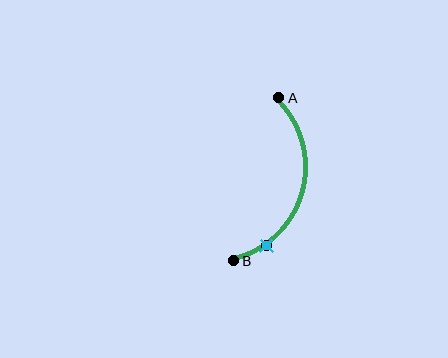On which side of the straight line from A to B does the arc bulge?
The arc bulges to the right of the straight line connecting A and B.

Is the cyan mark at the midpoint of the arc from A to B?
No. The cyan mark lies on the arc but is closer to endpoint B. The arc midpoint would be at the point on the curve equidistant along the arc from both A and B.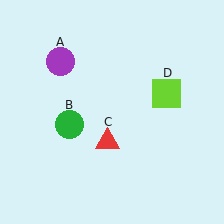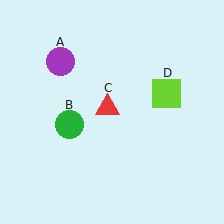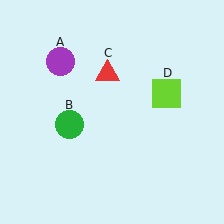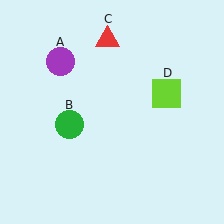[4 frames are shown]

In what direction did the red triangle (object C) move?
The red triangle (object C) moved up.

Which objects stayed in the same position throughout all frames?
Purple circle (object A) and green circle (object B) and lime square (object D) remained stationary.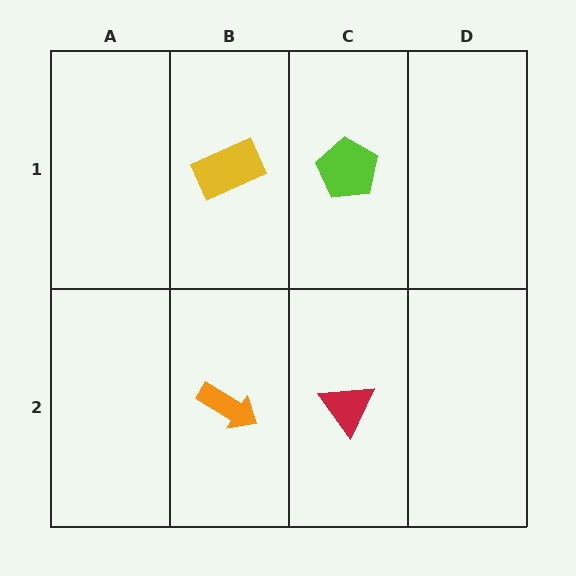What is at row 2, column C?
A red triangle.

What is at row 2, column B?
An orange arrow.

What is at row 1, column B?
A yellow rectangle.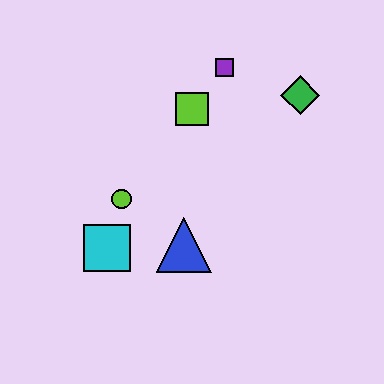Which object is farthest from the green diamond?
The cyan square is farthest from the green diamond.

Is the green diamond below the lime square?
No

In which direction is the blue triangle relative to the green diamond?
The blue triangle is below the green diamond.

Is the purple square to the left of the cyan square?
No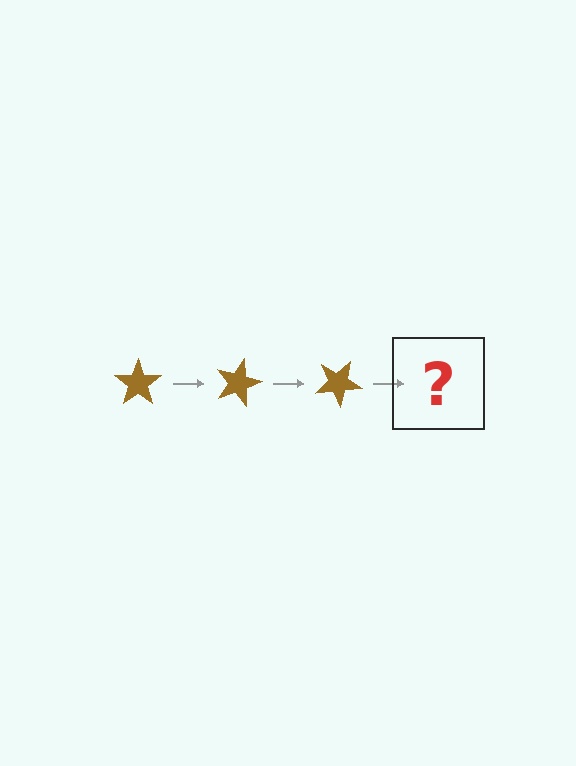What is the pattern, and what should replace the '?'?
The pattern is that the star rotates 15 degrees each step. The '?' should be a brown star rotated 45 degrees.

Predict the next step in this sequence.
The next step is a brown star rotated 45 degrees.